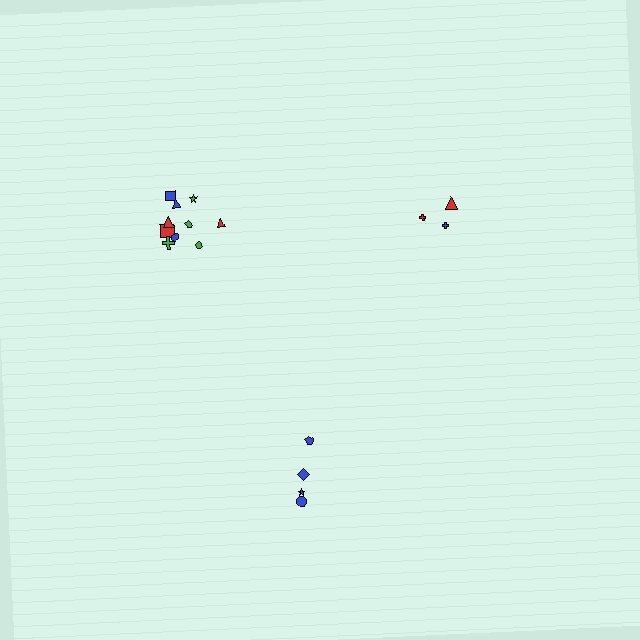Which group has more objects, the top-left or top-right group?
The top-left group.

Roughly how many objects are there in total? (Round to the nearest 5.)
Roughly 15 objects in total.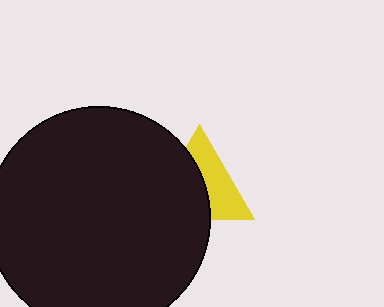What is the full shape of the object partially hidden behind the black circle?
The partially hidden object is a yellow triangle.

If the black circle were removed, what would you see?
You would see the complete yellow triangle.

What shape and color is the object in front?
The object in front is a black circle.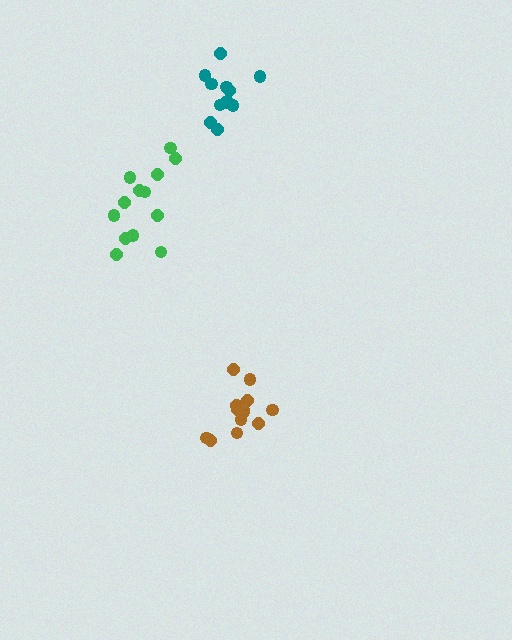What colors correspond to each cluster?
The clusters are colored: brown, green, teal.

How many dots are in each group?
Group 1: 15 dots, Group 2: 13 dots, Group 3: 12 dots (40 total).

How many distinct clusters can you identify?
There are 3 distinct clusters.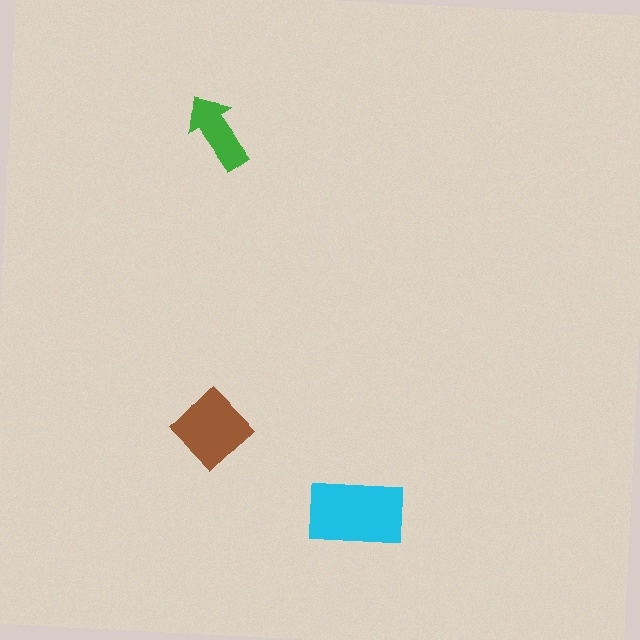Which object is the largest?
The cyan rectangle.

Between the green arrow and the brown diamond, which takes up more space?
The brown diamond.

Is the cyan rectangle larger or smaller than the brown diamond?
Larger.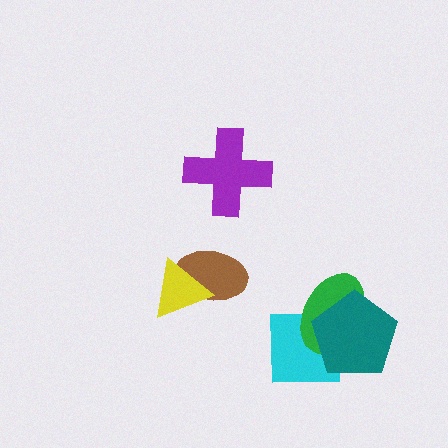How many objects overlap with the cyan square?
2 objects overlap with the cyan square.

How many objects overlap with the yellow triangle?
1 object overlaps with the yellow triangle.